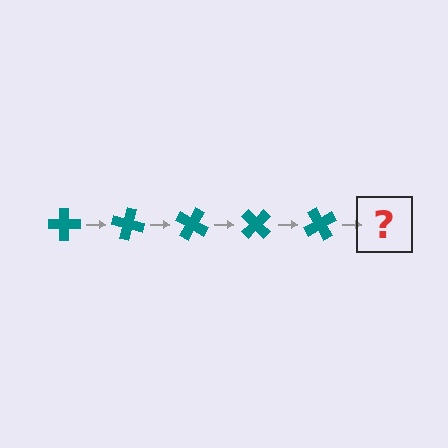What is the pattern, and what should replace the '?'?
The pattern is that the cross rotates 15 degrees each step. The '?' should be a teal cross rotated 75 degrees.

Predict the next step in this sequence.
The next step is a teal cross rotated 75 degrees.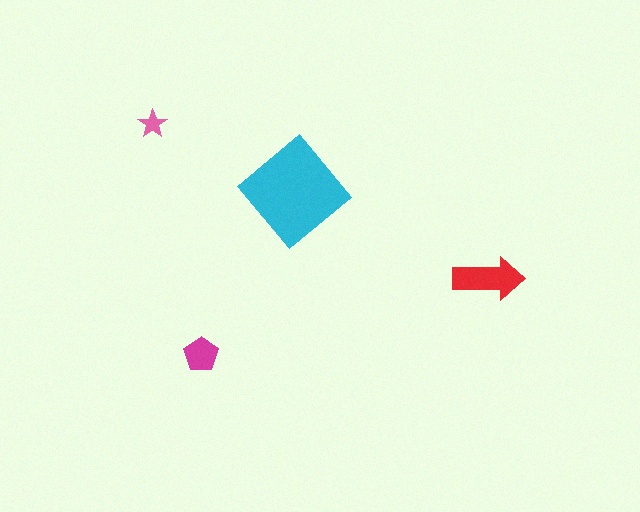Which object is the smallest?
The pink star.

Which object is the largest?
The cyan diamond.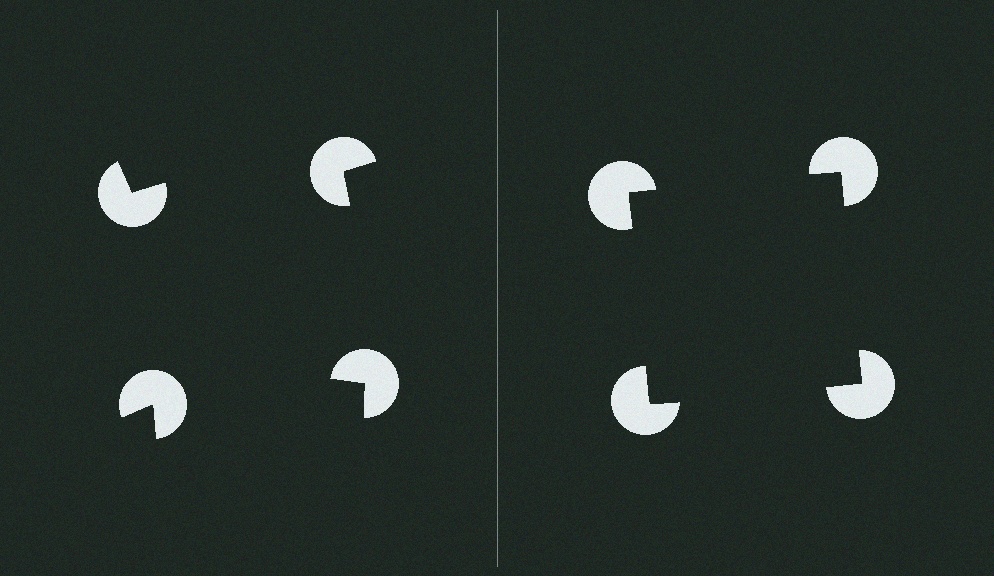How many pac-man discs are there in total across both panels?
8 — 4 on each side.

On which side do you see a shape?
An illusory square appears on the right side. On the left side the wedge cuts are rotated, so no coherent shape forms.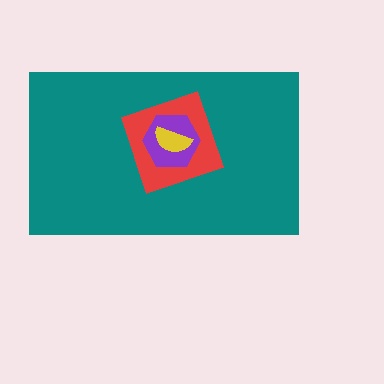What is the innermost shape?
The yellow semicircle.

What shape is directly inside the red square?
The purple hexagon.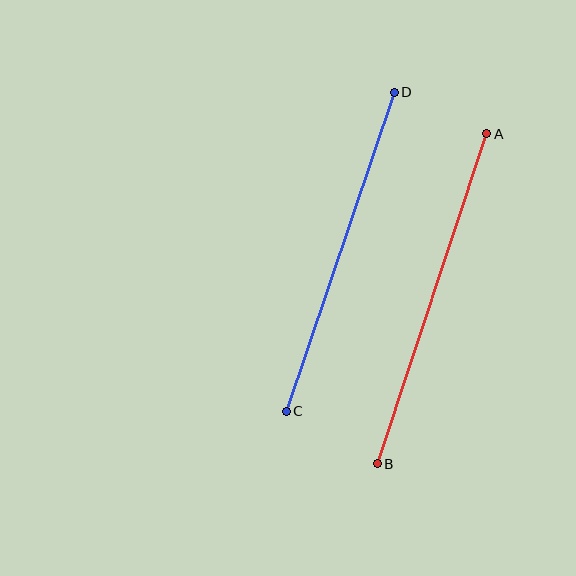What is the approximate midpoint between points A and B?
The midpoint is at approximately (432, 299) pixels.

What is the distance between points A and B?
The distance is approximately 347 pixels.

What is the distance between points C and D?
The distance is approximately 337 pixels.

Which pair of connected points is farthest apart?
Points A and B are farthest apart.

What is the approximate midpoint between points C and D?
The midpoint is at approximately (340, 252) pixels.